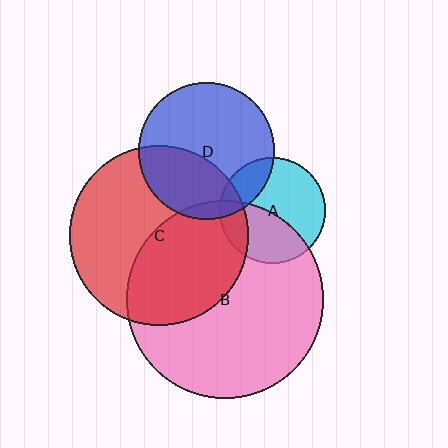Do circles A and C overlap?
Yes.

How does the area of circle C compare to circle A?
Approximately 2.9 times.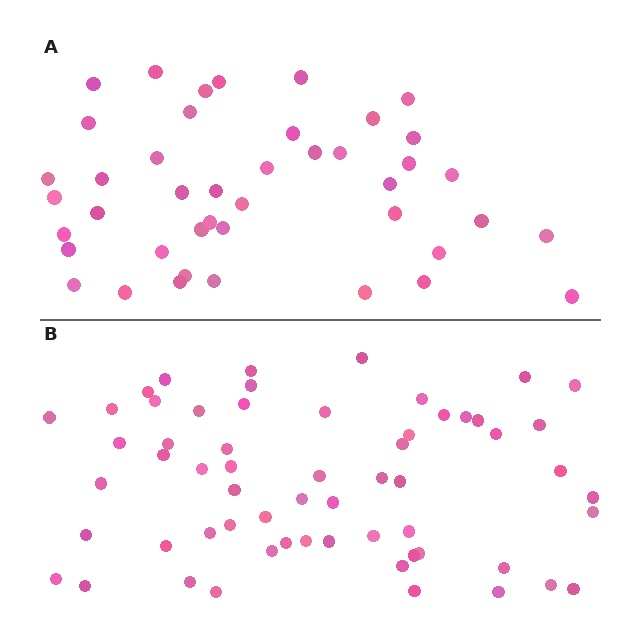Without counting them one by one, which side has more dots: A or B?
Region B (the bottom region) has more dots.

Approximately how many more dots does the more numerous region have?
Region B has approximately 15 more dots than region A.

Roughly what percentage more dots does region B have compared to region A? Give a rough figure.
About 40% more.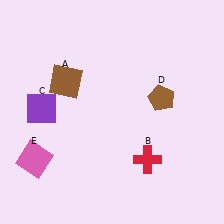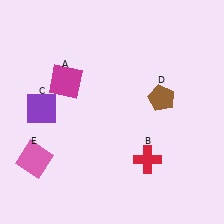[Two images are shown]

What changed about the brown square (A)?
In Image 1, A is brown. In Image 2, it changed to magenta.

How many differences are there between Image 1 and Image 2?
There is 1 difference between the two images.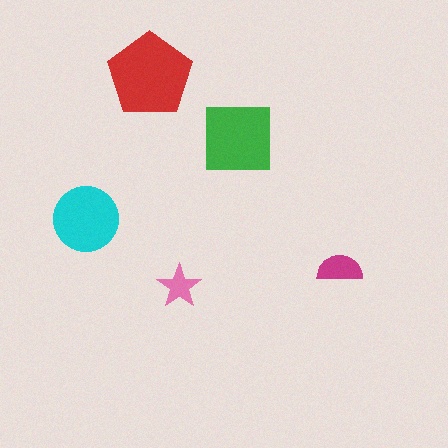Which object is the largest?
The red pentagon.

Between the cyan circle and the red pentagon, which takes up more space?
The red pentagon.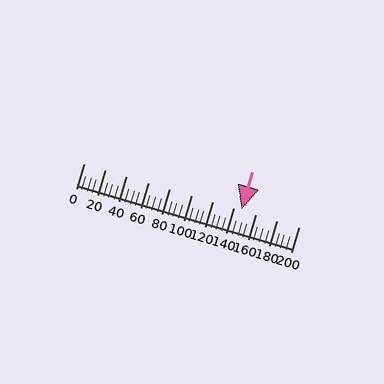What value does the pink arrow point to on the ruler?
The pink arrow points to approximately 147.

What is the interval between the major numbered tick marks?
The major tick marks are spaced 20 units apart.